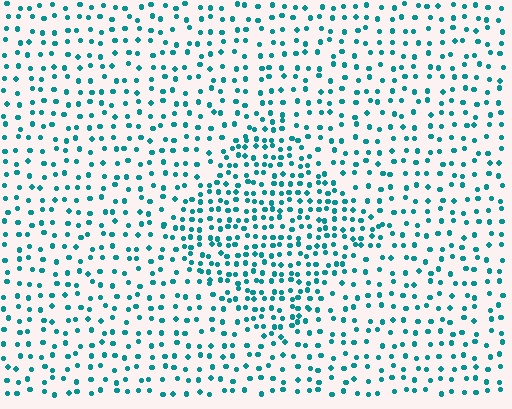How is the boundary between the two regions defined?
The boundary is defined by a change in element density (approximately 1.8x ratio). All elements are the same color, size, and shape.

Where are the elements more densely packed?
The elements are more densely packed inside the diamond boundary.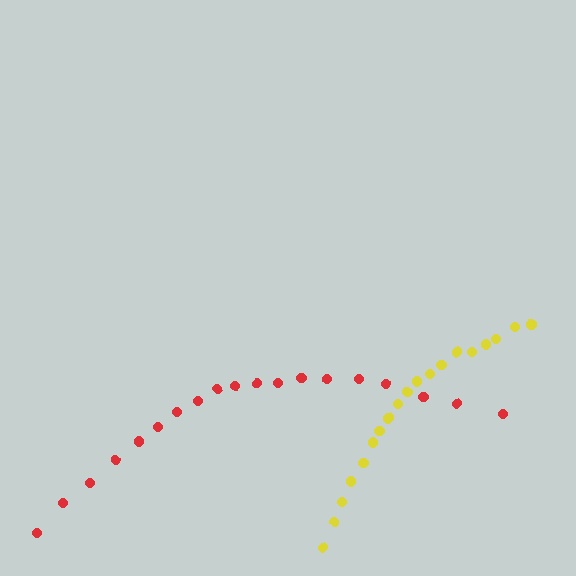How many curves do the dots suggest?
There are 2 distinct paths.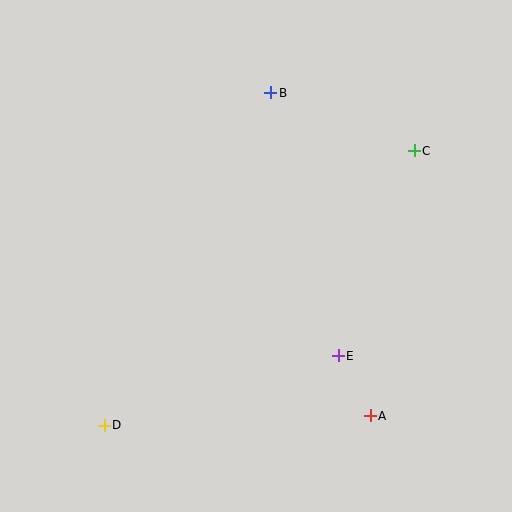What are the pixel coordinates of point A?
Point A is at (370, 416).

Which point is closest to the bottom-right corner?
Point A is closest to the bottom-right corner.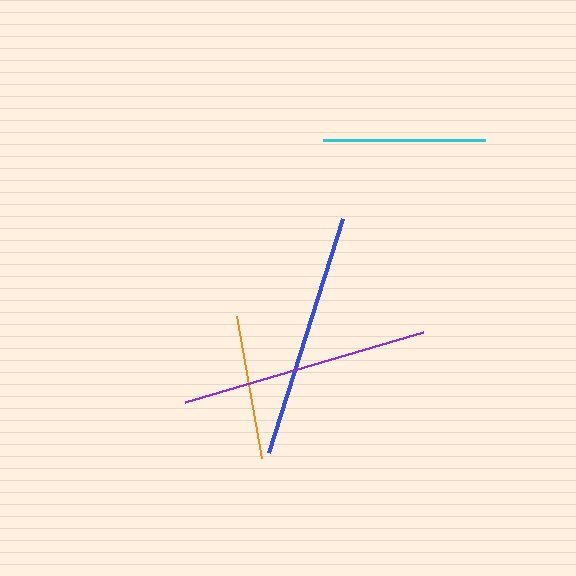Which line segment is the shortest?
The orange line is the shortest at approximately 145 pixels.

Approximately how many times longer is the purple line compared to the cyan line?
The purple line is approximately 1.5 times the length of the cyan line.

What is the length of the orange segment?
The orange segment is approximately 145 pixels long.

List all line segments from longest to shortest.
From longest to shortest: purple, blue, cyan, orange.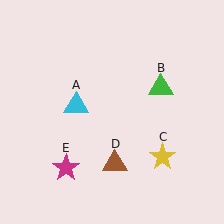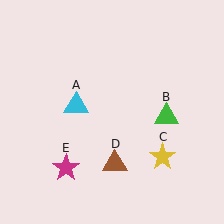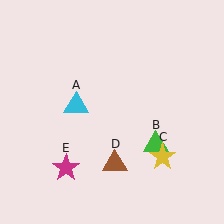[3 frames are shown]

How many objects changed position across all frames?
1 object changed position: green triangle (object B).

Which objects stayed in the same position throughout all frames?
Cyan triangle (object A) and yellow star (object C) and brown triangle (object D) and magenta star (object E) remained stationary.